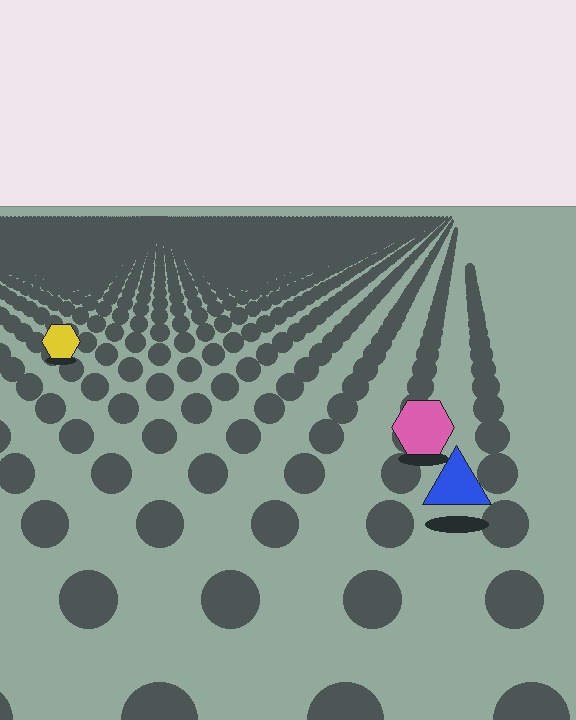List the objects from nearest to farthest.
From nearest to farthest: the blue triangle, the pink hexagon, the yellow hexagon.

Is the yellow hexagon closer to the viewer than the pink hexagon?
No. The pink hexagon is closer — you can tell from the texture gradient: the ground texture is coarser near it.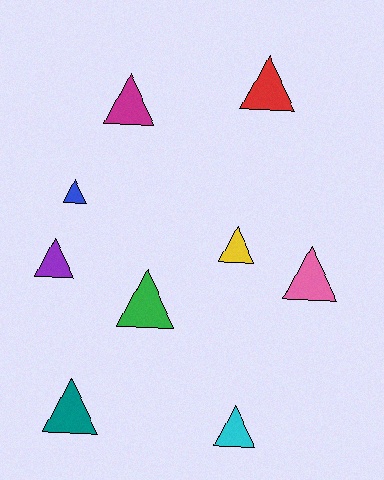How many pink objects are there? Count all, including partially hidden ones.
There is 1 pink object.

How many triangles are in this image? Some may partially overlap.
There are 9 triangles.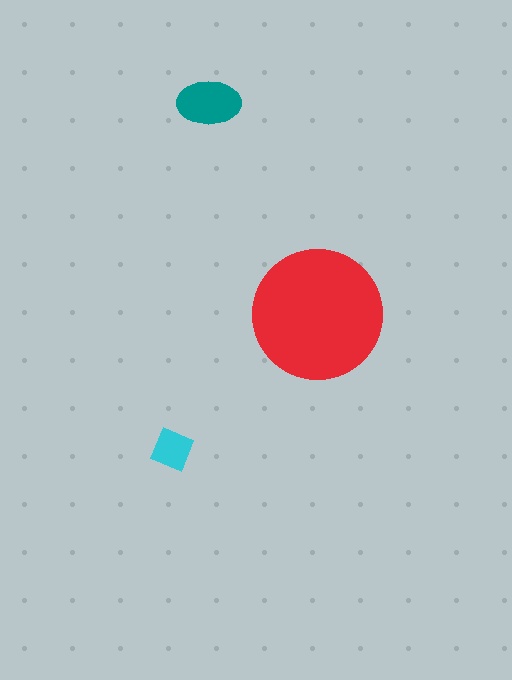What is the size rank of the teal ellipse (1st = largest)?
2nd.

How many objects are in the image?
There are 3 objects in the image.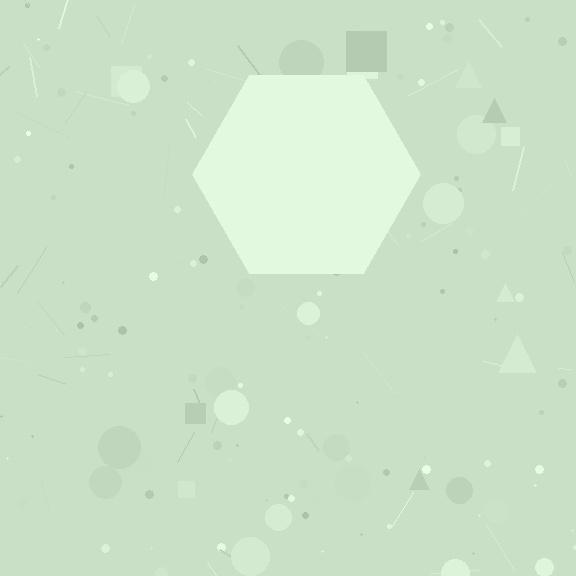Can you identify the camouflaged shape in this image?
The camouflaged shape is a hexagon.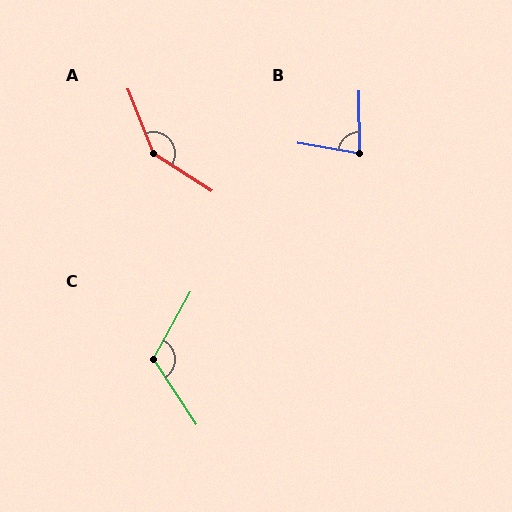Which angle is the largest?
A, at approximately 144 degrees.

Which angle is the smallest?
B, at approximately 80 degrees.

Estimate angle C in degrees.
Approximately 118 degrees.